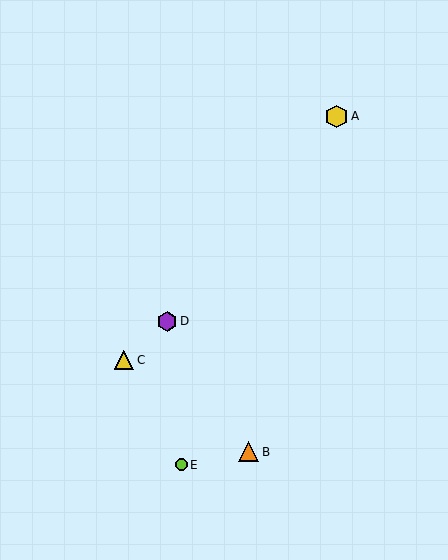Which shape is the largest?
The yellow hexagon (labeled A) is the largest.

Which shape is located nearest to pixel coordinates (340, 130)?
The yellow hexagon (labeled A) at (336, 117) is nearest to that location.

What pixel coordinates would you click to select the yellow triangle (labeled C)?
Click at (124, 360) to select the yellow triangle C.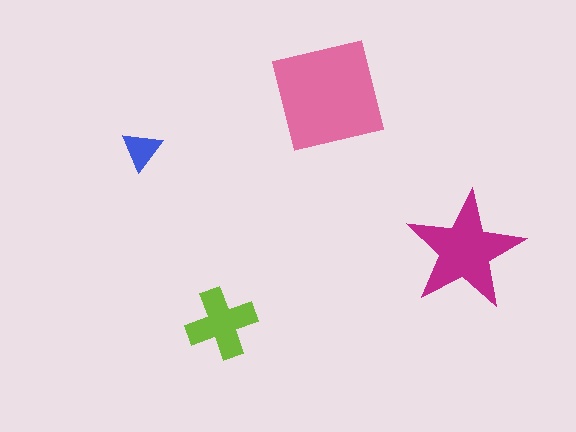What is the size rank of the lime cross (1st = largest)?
3rd.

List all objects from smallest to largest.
The blue triangle, the lime cross, the magenta star, the pink square.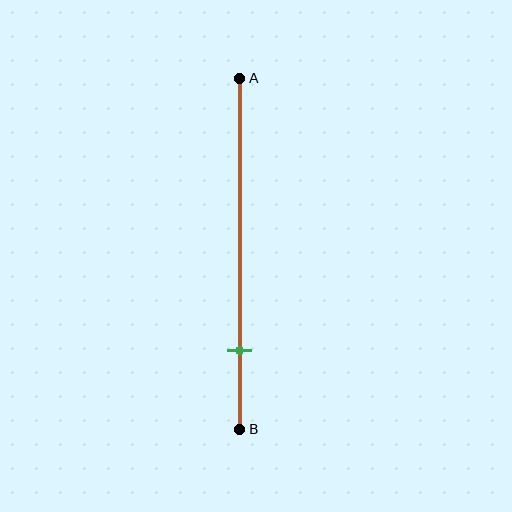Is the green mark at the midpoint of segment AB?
No, the mark is at about 80% from A, not at the 50% midpoint.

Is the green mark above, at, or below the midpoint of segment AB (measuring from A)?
The green mark is below the midpoint of segment AB.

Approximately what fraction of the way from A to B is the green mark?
The green mark is approximately 80% of the way from A to B.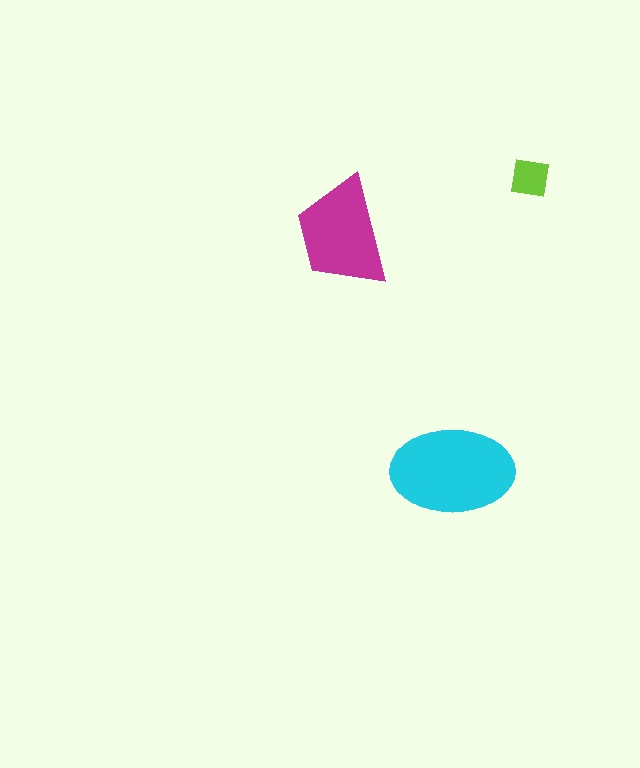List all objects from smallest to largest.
The lime square, the magenta trapezoid, the cyan ellipse.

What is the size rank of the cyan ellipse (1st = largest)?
1st.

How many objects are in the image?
There are 3 objects in the image.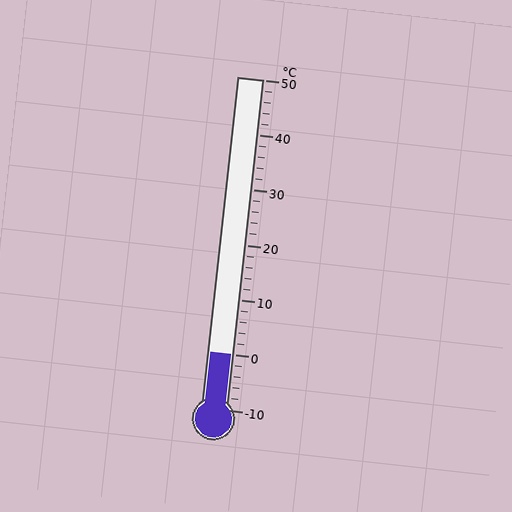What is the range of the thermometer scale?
The thermometer scale ranges from -10°C to 50°C.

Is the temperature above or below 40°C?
The temperature is below 40°C.